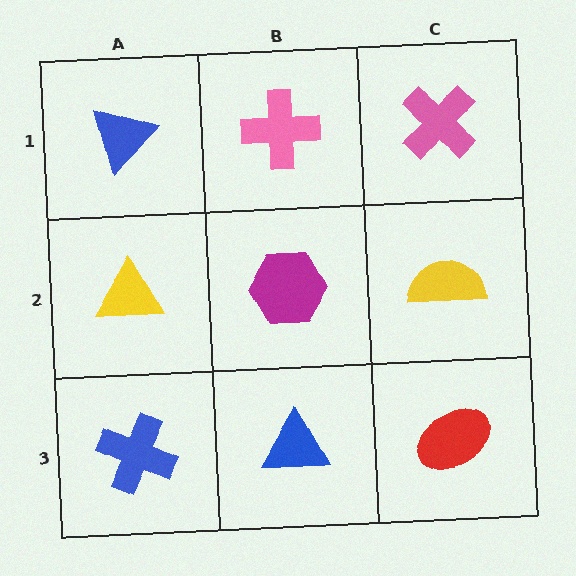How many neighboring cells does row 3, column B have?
3.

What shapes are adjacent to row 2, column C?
A pink cross (row 1, column C), a red ellipse (row 3, column C), a magenta hexagon (row 2, column B).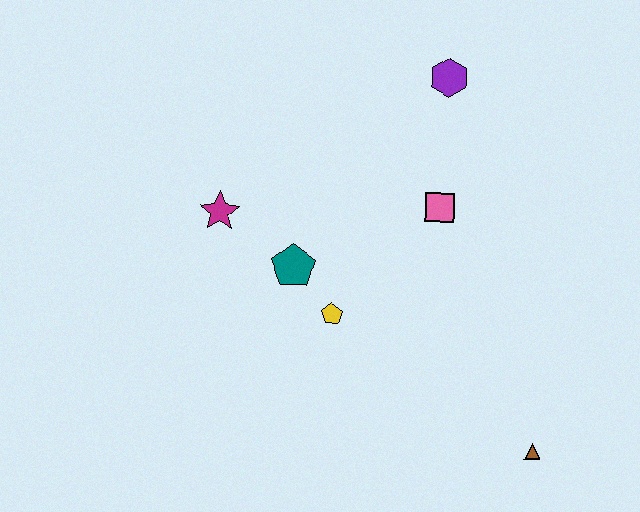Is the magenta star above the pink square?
No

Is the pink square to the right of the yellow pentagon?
Yes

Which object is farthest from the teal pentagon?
The brown triangle is farthest from the teal pentagon.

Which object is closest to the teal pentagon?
The yellow pentagon is closest to the teal pentagon.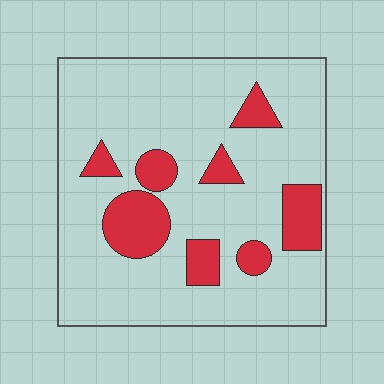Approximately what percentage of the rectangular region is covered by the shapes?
Approximately 20%.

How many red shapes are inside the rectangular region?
8.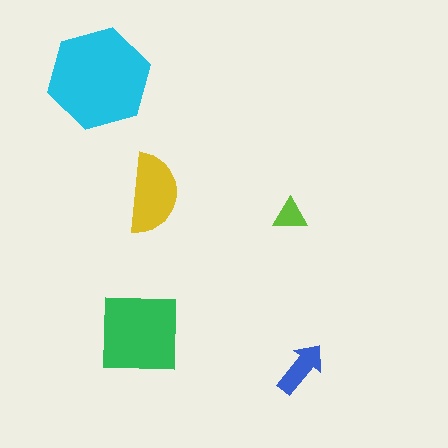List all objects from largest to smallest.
The cyan hexagon, the green square, the yellow semicircle, the blue arrow, the lime triangle.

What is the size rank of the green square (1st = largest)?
2nd.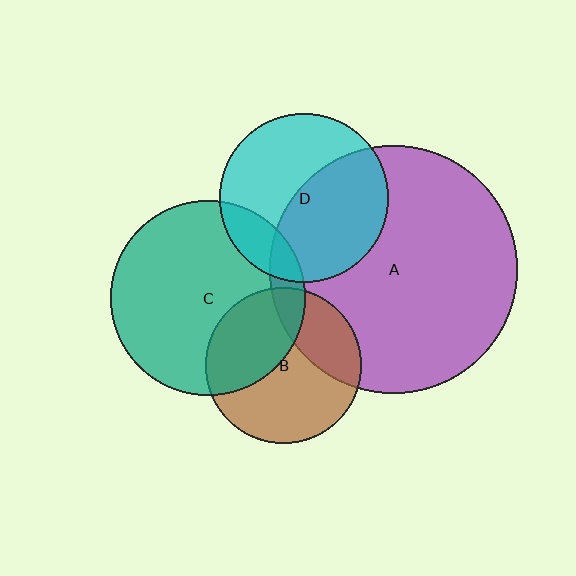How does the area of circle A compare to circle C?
Approximately 1.6 times.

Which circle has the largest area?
Circle A (purple).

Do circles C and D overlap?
Yes.